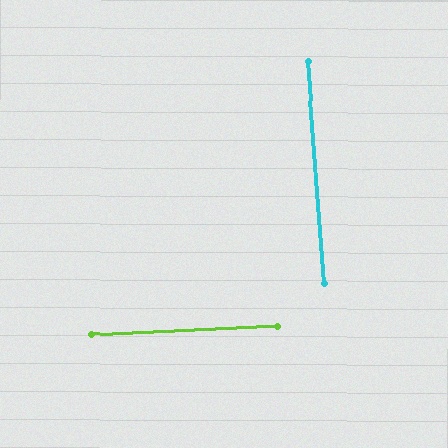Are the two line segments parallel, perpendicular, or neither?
Perpendicular — they meet at approximately 88°.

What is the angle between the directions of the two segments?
Approximately 88 degrees.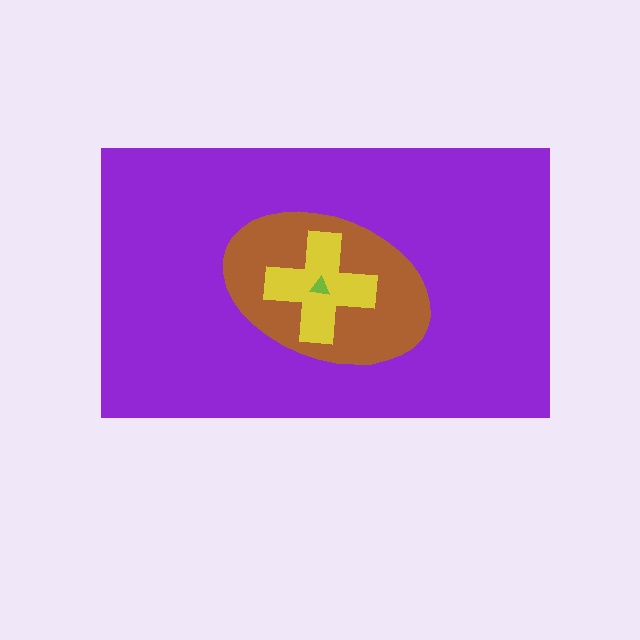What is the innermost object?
The lime triangle.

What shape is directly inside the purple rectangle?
The brown ellipse.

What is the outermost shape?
The purple rectangle.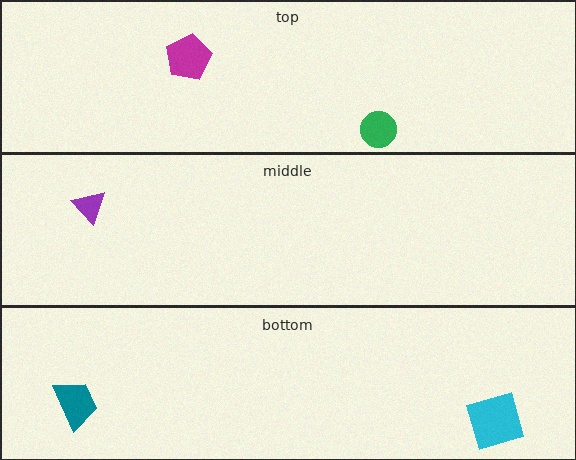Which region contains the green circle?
The top region.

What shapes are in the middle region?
The purple triangle.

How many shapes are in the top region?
2.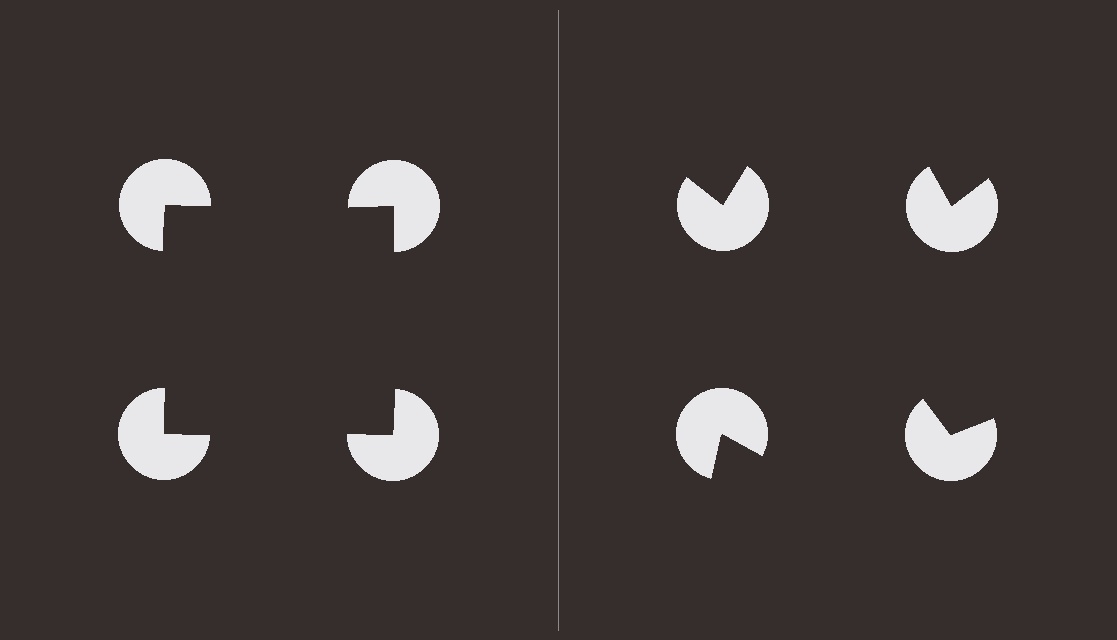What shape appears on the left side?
An illusory square.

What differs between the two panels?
The pac-man discs are positioned identically on both sides; only the wedge orientations differ. On the left they align to a square; on the right they are misaligned.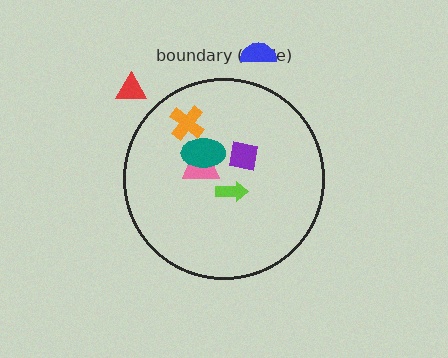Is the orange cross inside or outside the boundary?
Inside.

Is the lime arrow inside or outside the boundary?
Inside.